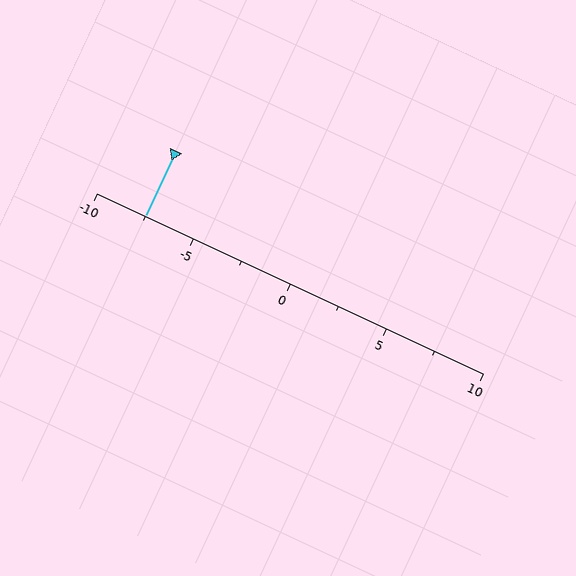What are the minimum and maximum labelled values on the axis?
The axis runs from -10 to 10.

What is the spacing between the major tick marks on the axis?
The major ticks are spaced 5 apart.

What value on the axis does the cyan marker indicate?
The marker indicates approximately -7.5.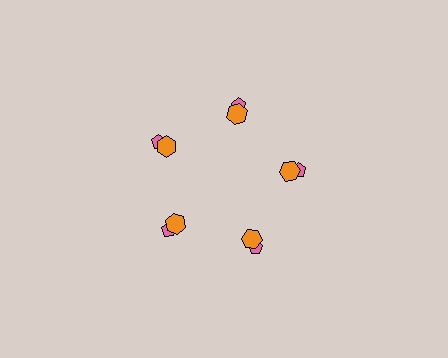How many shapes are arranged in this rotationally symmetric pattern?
There are 10 shapes, arranged in 5 groups of 2.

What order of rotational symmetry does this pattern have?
This pattern has 5-fold rotational symmetry.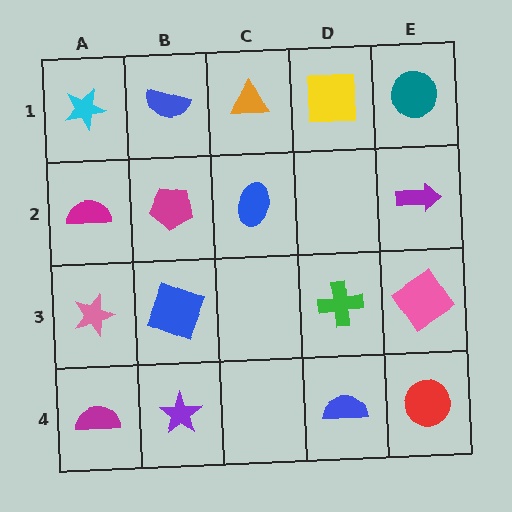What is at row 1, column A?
A cyan star.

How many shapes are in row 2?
4 shapes.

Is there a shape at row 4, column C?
No, that cell is empty.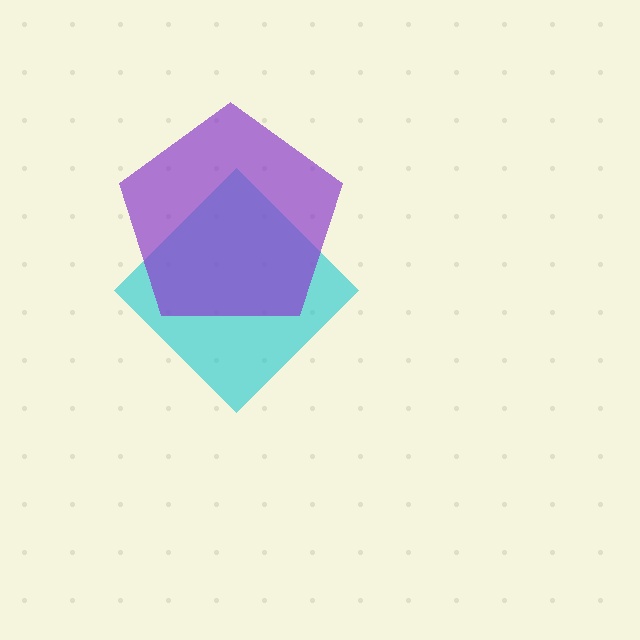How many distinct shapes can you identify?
There are 2 distinct shapes: a cyan diamond, a purple pentagon.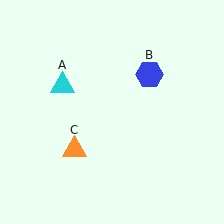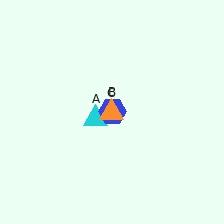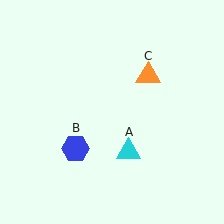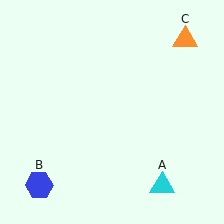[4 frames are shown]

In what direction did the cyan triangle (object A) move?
The cyan triangle (object A) moved down and to the right.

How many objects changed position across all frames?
3 objects changed position: cyan triangle (object A), blue hexagon (object B), orange triangle (object C).